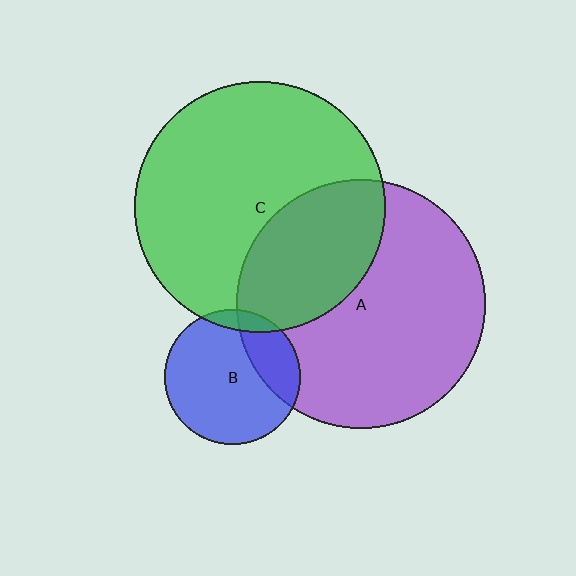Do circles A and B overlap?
Yes.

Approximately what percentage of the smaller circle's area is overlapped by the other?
Approximately 25%.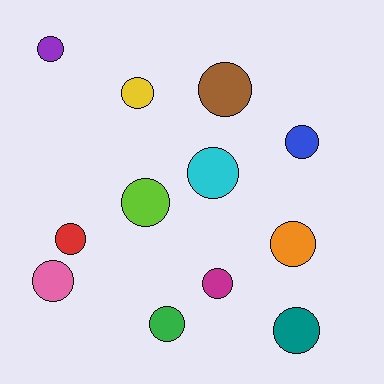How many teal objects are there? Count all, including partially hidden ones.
There is 1 teal object.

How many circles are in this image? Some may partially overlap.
There are 12 circles.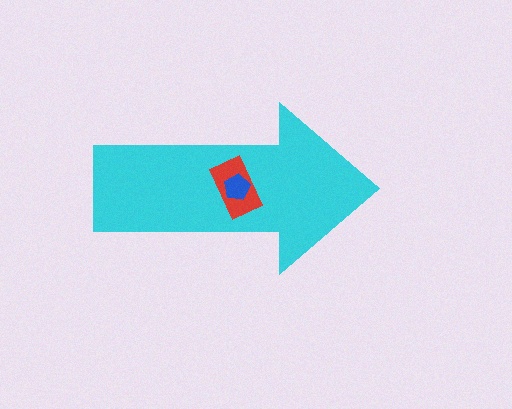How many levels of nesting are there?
3.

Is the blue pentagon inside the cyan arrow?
Yes.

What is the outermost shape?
The cyan arrow.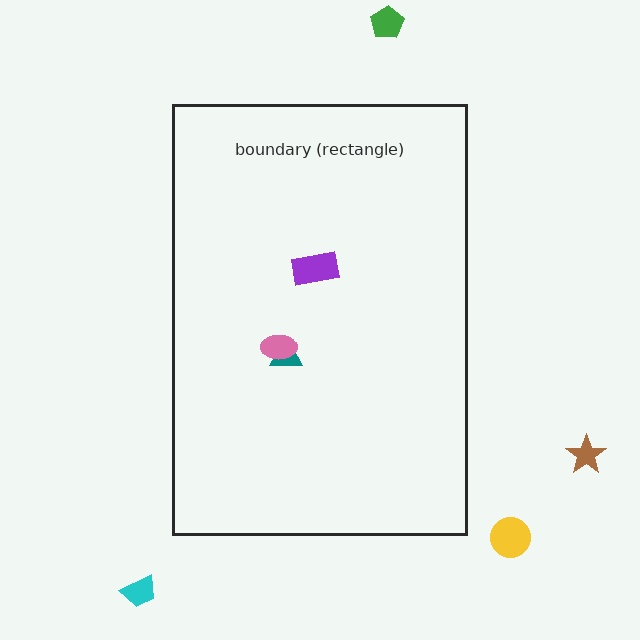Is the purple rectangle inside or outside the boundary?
Inside.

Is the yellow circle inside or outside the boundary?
Outside.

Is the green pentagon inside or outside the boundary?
Outside.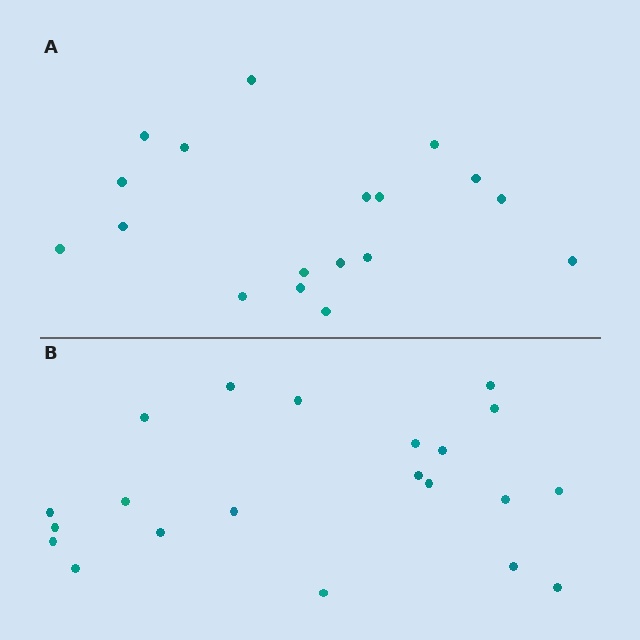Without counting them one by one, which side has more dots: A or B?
Region B (the bottom region) has more dots.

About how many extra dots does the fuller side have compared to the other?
Region B has just a few more — roughly 2 or 3 more dots than region A.